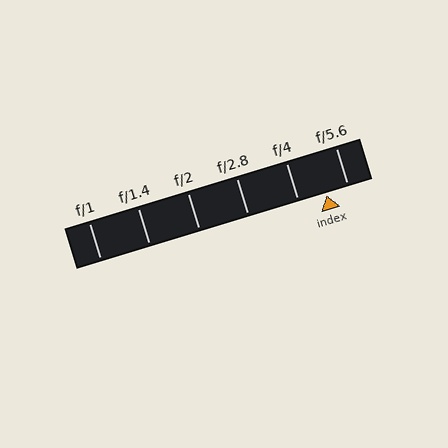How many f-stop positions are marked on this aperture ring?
There are 6 f-stop positions marked.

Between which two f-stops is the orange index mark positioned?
The index mark is between f/4 and f/5.6.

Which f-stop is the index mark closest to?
The index mark is closest to f/5.6.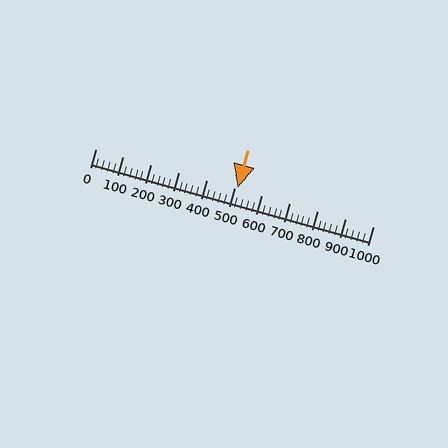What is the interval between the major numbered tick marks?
The major tick marks are spaced 100 units apart.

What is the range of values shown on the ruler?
The ruler shows values from 0 to 1000.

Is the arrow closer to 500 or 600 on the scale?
The arrow is closer to 500.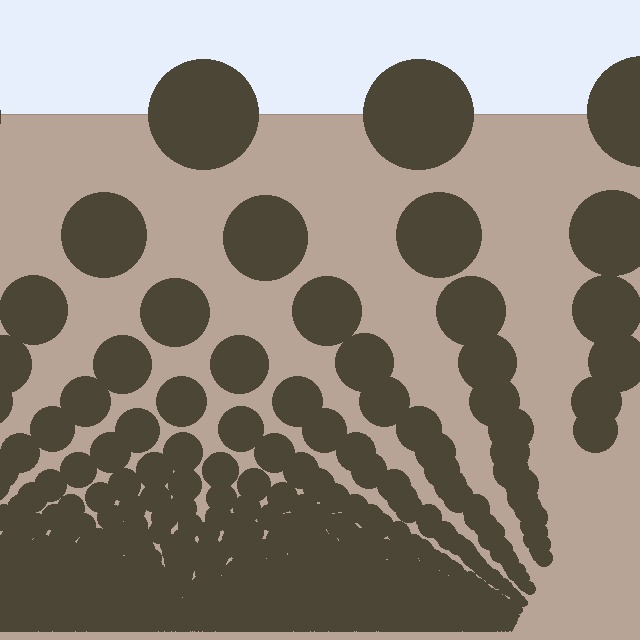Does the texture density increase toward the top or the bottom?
Density increases toward the bottom.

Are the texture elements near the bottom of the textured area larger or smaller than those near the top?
Smaller. The gradient is inverted — elements near the bottom are smaller and denser.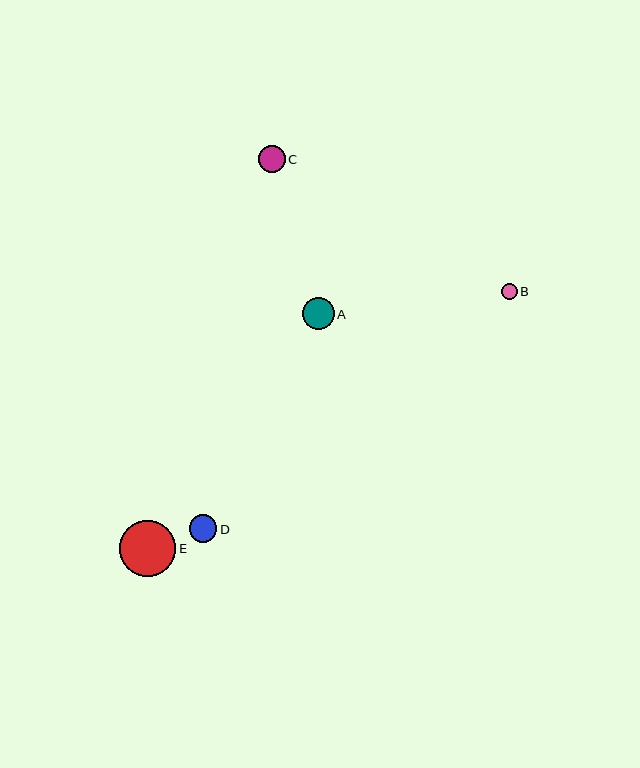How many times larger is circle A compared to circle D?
Circle A is approximately 1.2 times the size of circle D.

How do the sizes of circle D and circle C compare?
Circle D and circle C are approximately the same size.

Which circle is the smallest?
Circle B is the smallest with a size of approximately 16 pixels.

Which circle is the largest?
Circle E is the largest with a size of approximately 56 pixels.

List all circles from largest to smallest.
From largest to smallest: E, A, D, C, B.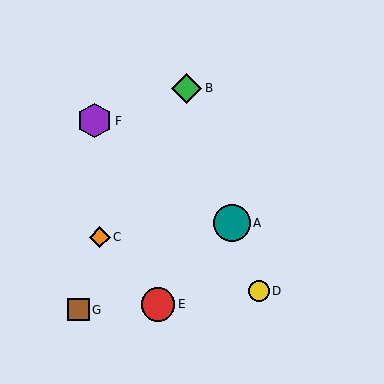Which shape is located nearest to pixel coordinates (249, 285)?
The yellow circle (labeled D) at (259, 291) is nearest to that location.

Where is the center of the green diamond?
The center of the green diamond is at (187, 88).